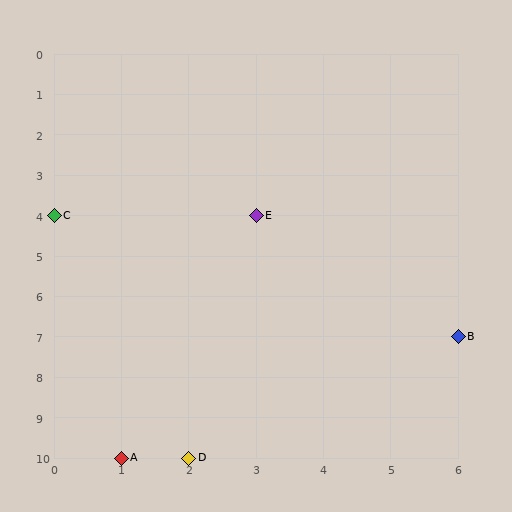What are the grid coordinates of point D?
Point D is at grid coordinates (2, 10).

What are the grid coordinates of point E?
Point E is at grid coordinates (3, 4).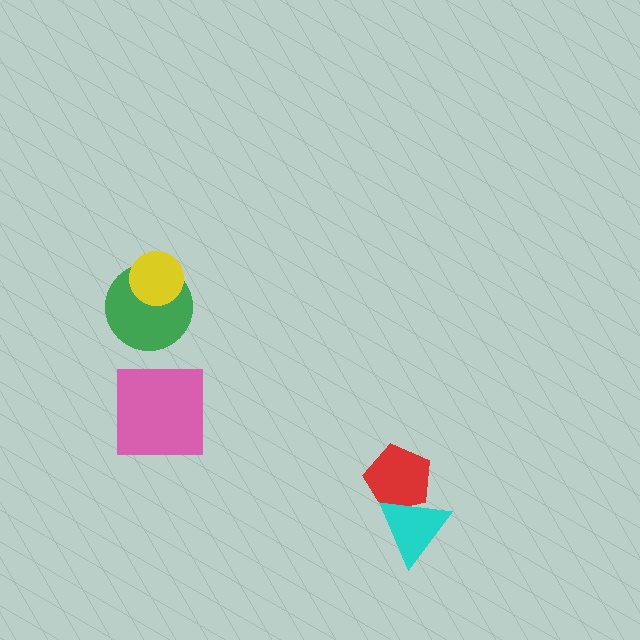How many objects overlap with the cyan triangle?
1 object overlaps with the cyan triangle.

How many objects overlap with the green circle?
1 object overlaps with the green circle.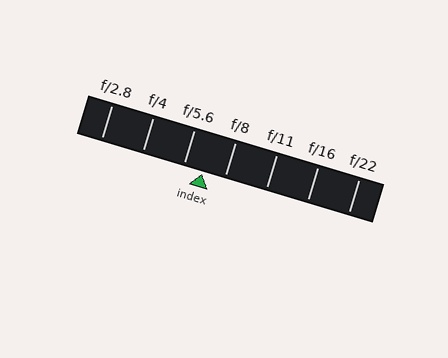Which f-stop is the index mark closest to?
The index mark is closest to f/5.6.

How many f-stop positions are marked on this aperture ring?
There are 7 f-stop positions marked.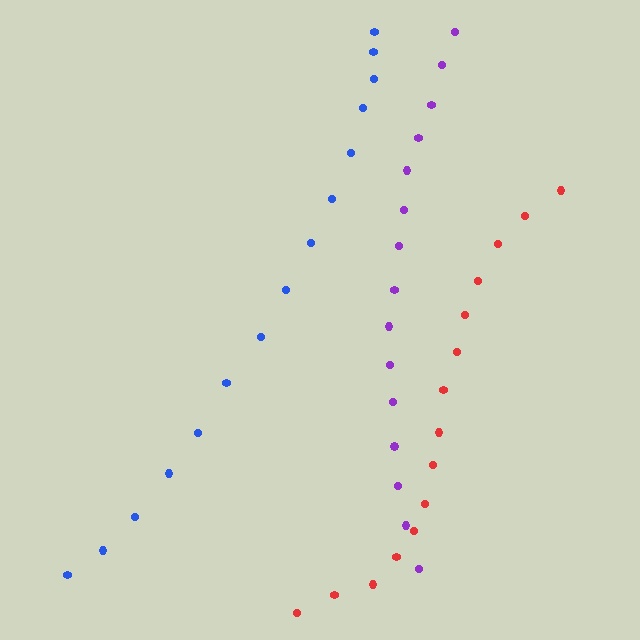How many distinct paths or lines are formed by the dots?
There are 3 distinct paths.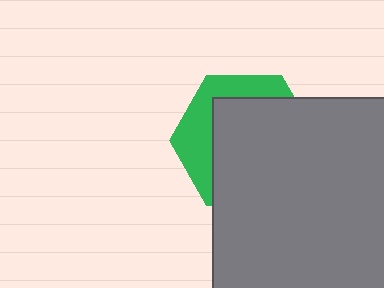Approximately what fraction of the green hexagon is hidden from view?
Roughly 67% of the green hexagon is hidden behind the gray square.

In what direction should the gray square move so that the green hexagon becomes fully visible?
The gray square should move toward the lower-right. That is the shortest direction to clear the overlap and leave the green hexagon fully visible.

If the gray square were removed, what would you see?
You would see the complete green hexagon.